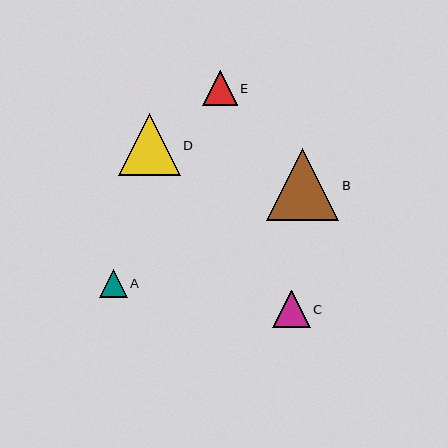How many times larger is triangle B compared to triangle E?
Triangle B is approximately 2.1 times the size of triangle E.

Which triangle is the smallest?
Triangle A is the smallest with a size of approximately 28 pixels.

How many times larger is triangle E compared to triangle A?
Triangle E is approximately 1.2 times the size of triangle A.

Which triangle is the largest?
Triangle B is the largest with a size of approximately 72 pixels.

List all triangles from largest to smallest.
From largest to smallest: B, D, C, E, A.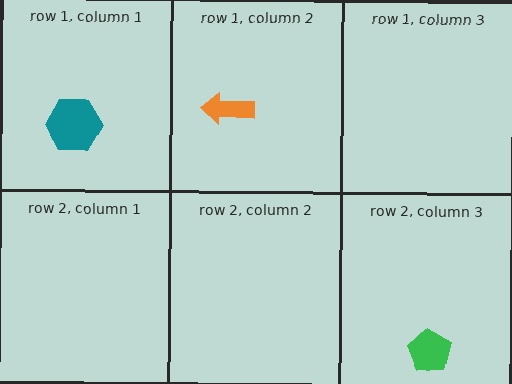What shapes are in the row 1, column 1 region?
The teal hexagon.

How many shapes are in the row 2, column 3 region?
1.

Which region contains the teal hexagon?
The row 1, column 1 region.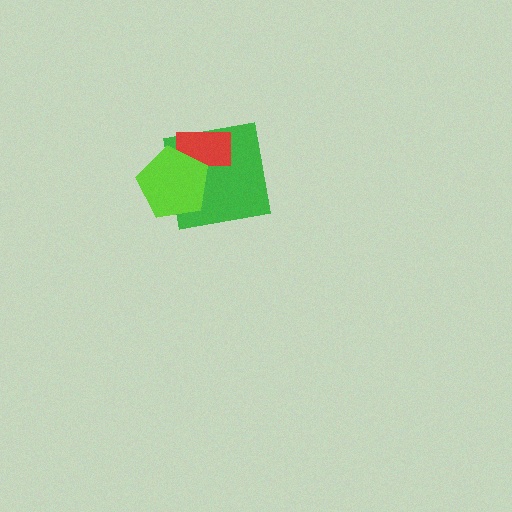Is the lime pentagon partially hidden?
No, no other shape covers it.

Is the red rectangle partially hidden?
Yes, it is partially covered by another shape.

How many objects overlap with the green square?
2 objects overlap with the green square.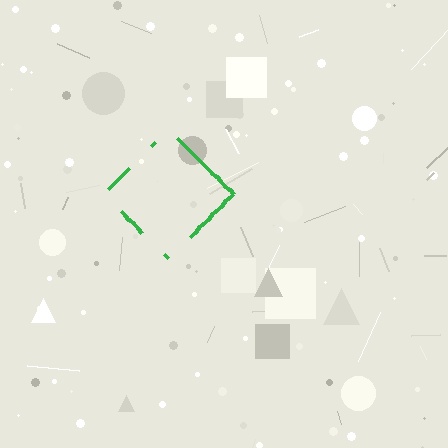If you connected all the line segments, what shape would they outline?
They would outline a diamond.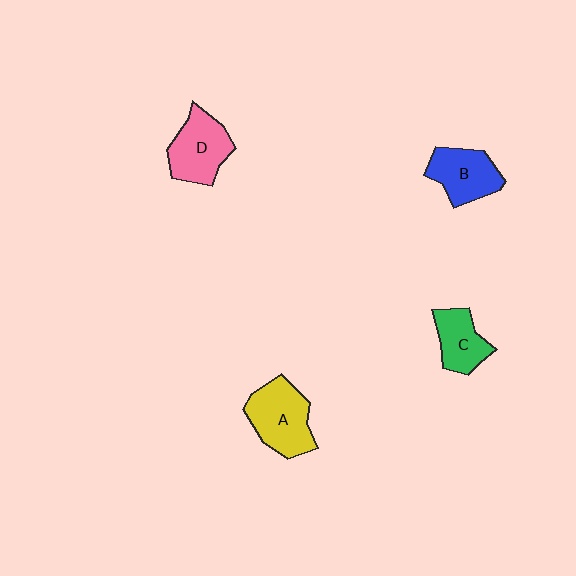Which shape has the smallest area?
Shape C (green).